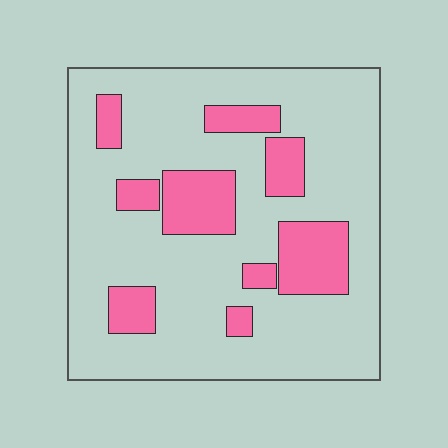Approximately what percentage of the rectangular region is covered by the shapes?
Approximately 20%.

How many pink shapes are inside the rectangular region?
9.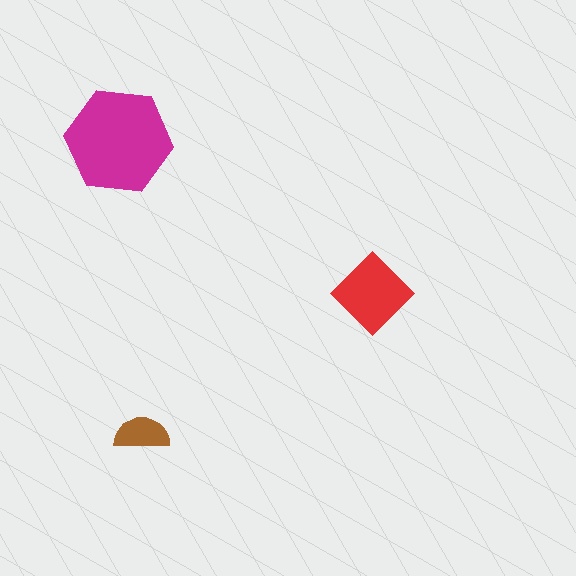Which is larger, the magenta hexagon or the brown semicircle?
The magenta hexagon.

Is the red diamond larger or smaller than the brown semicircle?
Larger.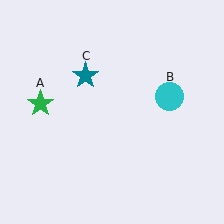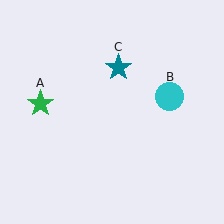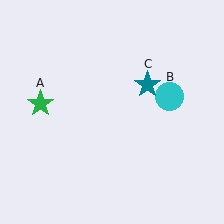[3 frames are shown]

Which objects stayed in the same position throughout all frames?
Green star (object A) and cyan circle (object B) remained stationary.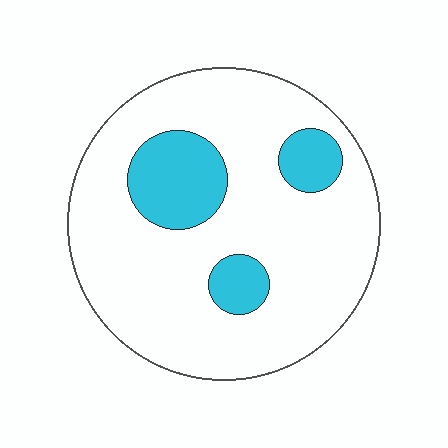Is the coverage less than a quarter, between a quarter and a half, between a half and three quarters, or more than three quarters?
Less than a quarter.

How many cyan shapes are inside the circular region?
3.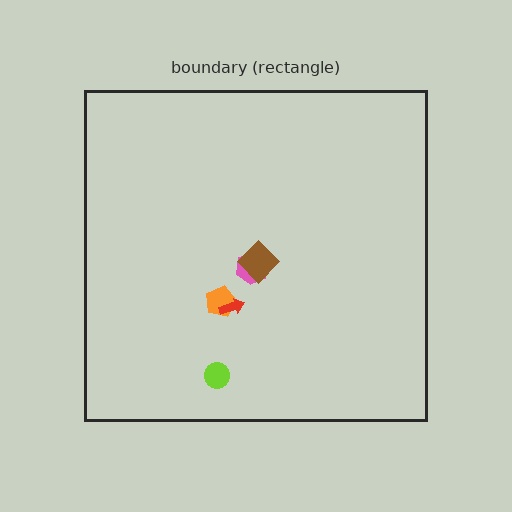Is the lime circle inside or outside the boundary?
Inside.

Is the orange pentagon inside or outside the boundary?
Inside.